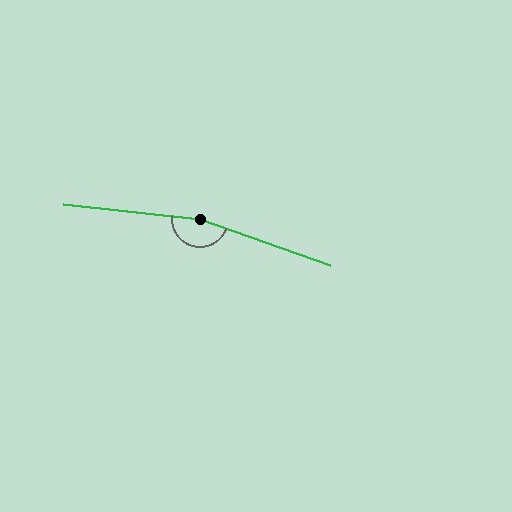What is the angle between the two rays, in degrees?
Approximately 166 degrees.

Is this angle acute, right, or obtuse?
It is obtuse.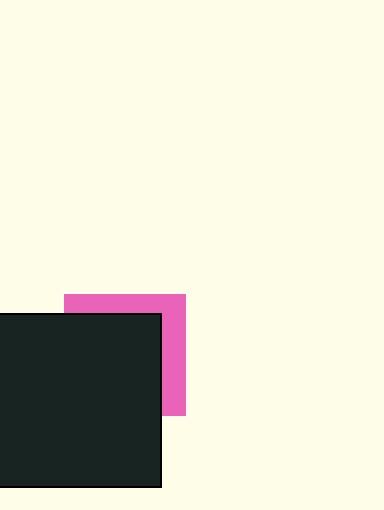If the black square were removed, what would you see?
You would see the complete pink square.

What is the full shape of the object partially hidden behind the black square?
The partially hidden object is a pink square.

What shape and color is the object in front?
The object in front is a black square.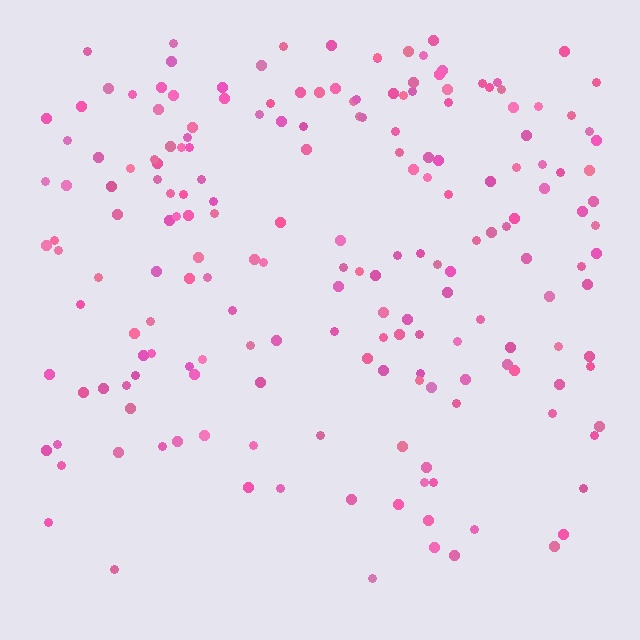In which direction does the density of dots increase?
From bottom to top, with the top side densest.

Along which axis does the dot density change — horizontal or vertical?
Vertical.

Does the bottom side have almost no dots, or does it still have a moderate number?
Still a moderate number, just noticeably fewer than the top.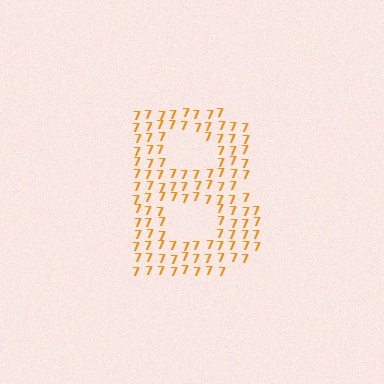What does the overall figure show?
The overall figure shows the letter B.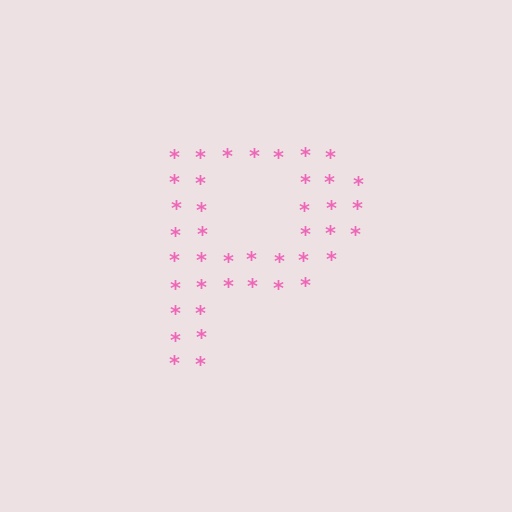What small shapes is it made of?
It is made of small asterisks.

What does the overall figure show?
The overall figure shows the letter P.